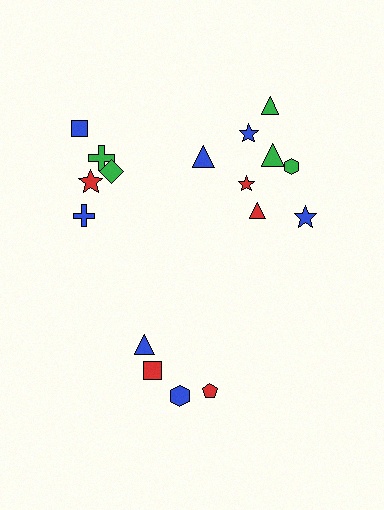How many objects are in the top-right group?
There are 8 objects.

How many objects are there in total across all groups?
There are 17 objects.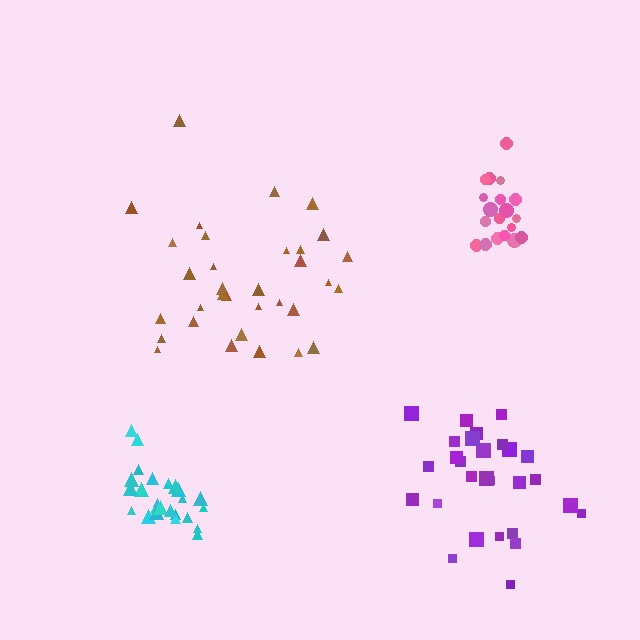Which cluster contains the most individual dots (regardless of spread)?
Brown (34).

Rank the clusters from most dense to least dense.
cyan, pink, brown, purple.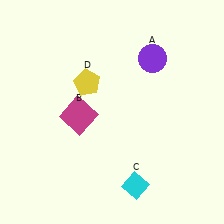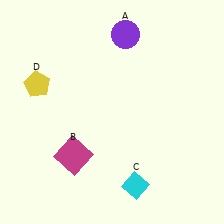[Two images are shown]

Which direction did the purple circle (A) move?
The purple circle (A) moved left.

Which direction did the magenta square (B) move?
The magenta square (B) moved down.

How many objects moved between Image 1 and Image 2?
3 objects moved between the two images.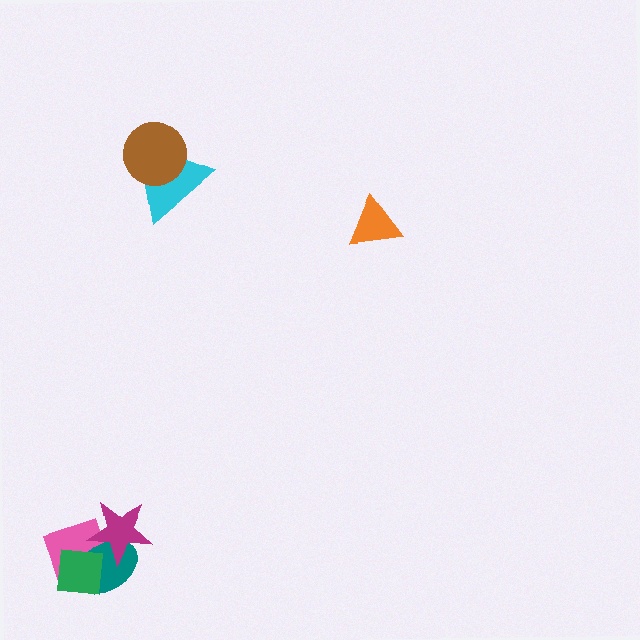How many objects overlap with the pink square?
3 objects overlap with the pink square.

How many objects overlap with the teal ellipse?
3 objects overlap with the teal ellipse.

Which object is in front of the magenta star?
The green square is in front of the magenta star.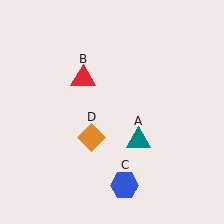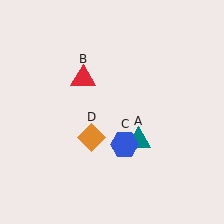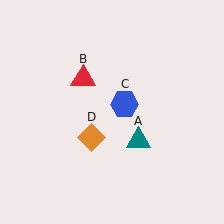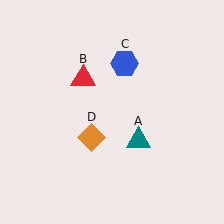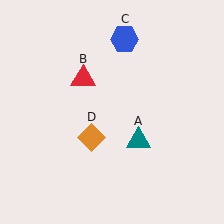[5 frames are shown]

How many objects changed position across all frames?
1 object changed position: blue hexagon (object C).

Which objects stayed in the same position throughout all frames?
Teal triangle (object A) and red triangle (object B) and orange diamond (object D) remained stationary.